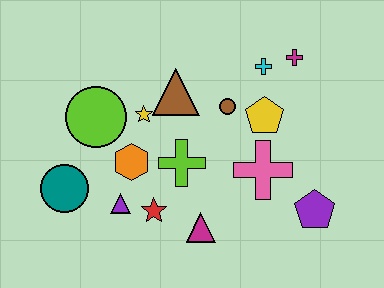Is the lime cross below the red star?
No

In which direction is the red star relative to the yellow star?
The red star is below the yellow star.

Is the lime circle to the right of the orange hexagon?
No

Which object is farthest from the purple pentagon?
The teal circle is farthest from the purple pentagon.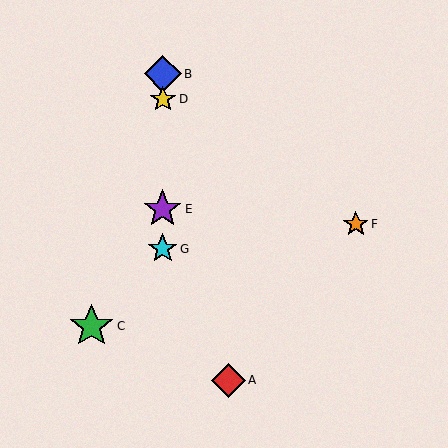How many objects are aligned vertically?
4 objects (B, D, E, G) are aligned vertically.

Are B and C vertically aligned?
No, B is at x≈163 and C is at x≈92.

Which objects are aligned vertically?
Objects B, D, E, G are aligned vertically.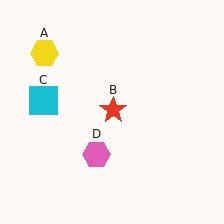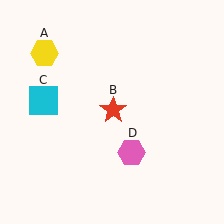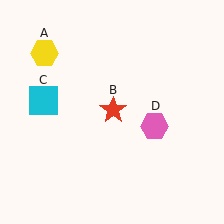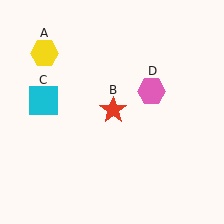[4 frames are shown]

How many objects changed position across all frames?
1 object changed position: pink hexagon (object D).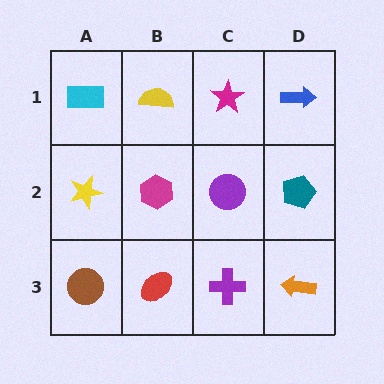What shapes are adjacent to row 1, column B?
A magenta hexagon (row 2, column B), a cyan rectangle (row 1, column A), a magenta star (row 1, column C).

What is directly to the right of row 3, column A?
A red ellipse.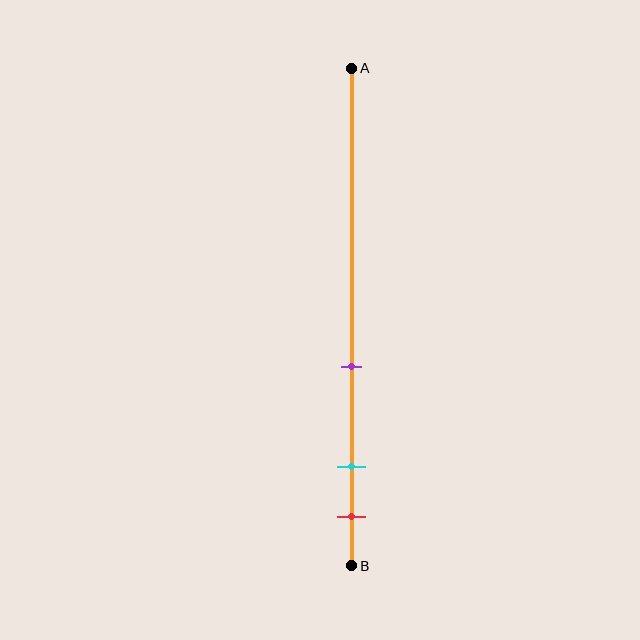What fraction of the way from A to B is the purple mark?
The purple mark is approximately 60% (0.6) of the way from A to B.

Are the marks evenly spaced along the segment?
No, the marks are not evenly spaced.